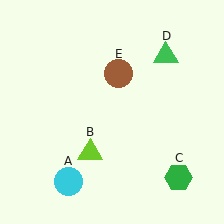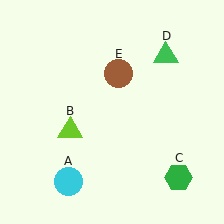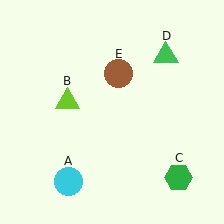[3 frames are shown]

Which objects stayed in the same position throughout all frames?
Cyan circle (object A) and green hexagon (object C) and green triangle (object D) and brown circle (object E) remained stationary.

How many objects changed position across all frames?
1 object changed position: lime triangle (object B).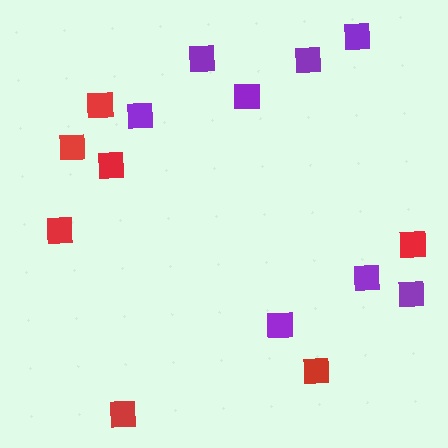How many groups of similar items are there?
There are 2 groups: one group of red squares (7) and one group of purple squares (8).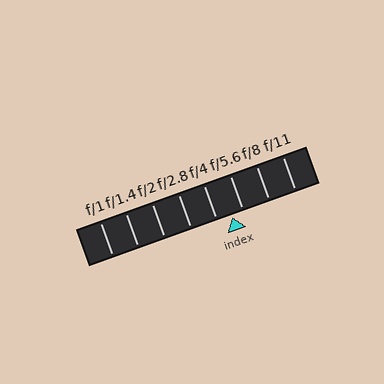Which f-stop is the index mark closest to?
The index mark is closest to f/5.6.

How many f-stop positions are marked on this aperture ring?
There are 8 f-stop positions marked.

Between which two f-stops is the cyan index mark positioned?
The index mark is between f/4 and f/5.6.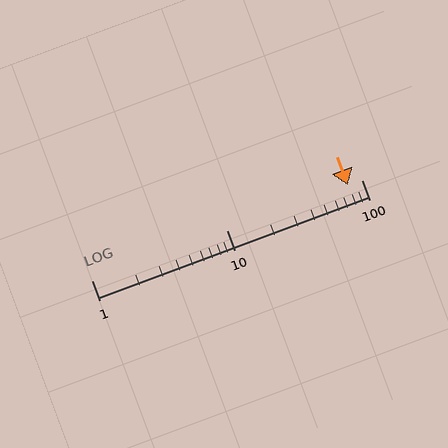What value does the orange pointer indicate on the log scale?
The pointer indicates approximately 79.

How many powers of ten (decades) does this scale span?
The scale spans 2 decades, from 1 to 100.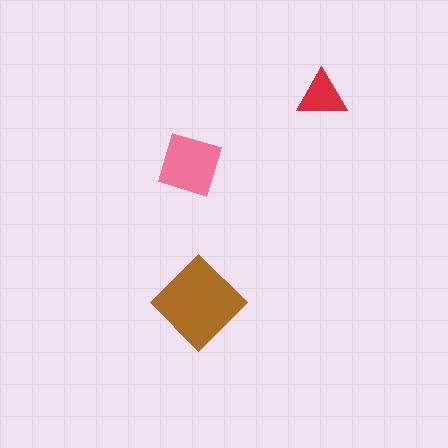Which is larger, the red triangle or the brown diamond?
The brown diamond.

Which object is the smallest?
The red triangle.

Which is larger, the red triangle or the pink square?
The pink square.